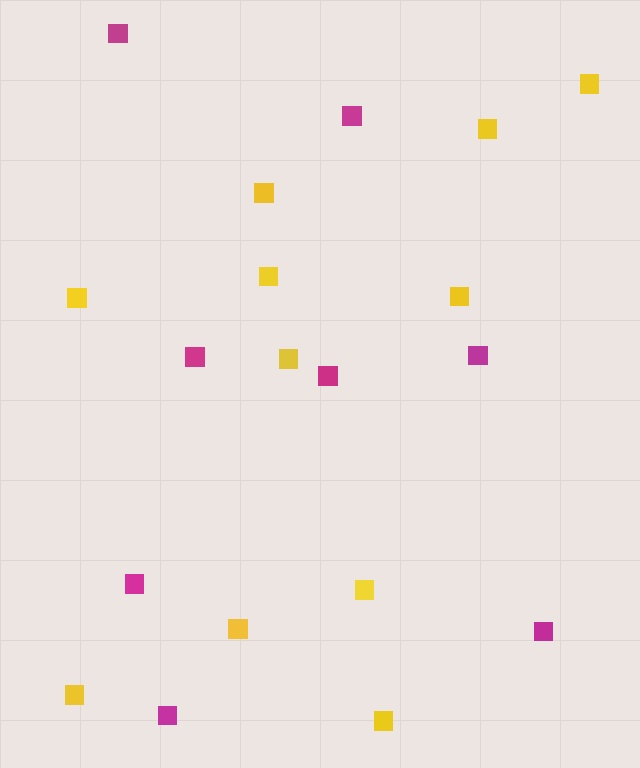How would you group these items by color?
There are 2 groups: one group of yellow squares (11) and one group of magenta squares (8).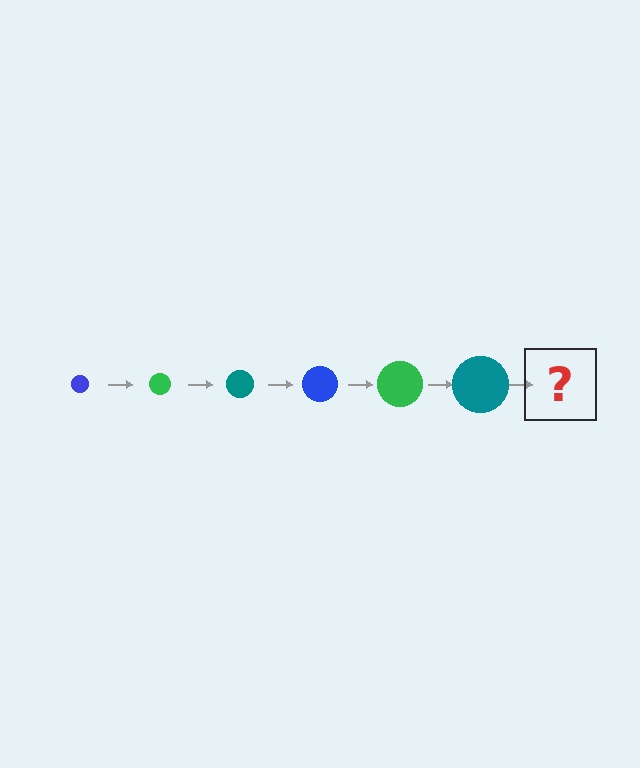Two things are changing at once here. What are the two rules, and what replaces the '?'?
The two rules are that the circle grows larger each step and the color cycles through blue, green, and teal. The '?' should be a blue circle, larger than the previous one.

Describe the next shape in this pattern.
It should be a blue circle, larger than the previous one.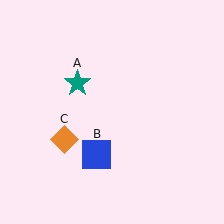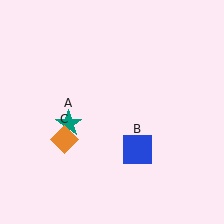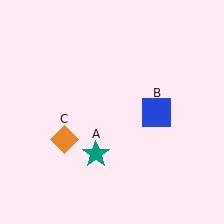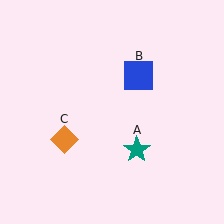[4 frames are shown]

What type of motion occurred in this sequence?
The teal star (object A), blue square (object B) rotated counterclockwise around the center of the scene.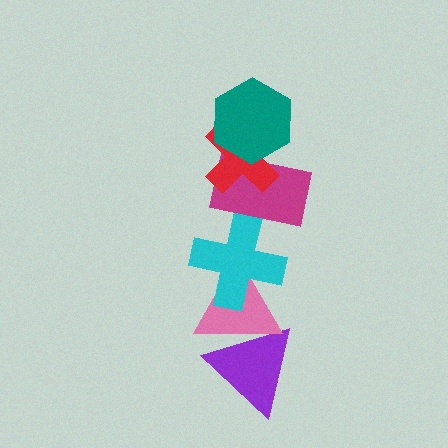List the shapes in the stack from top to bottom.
From top to bottom: the teal hexagon, the red cross, the magenta rectangle, the cyan cross, the pink triangle, the purple triangle.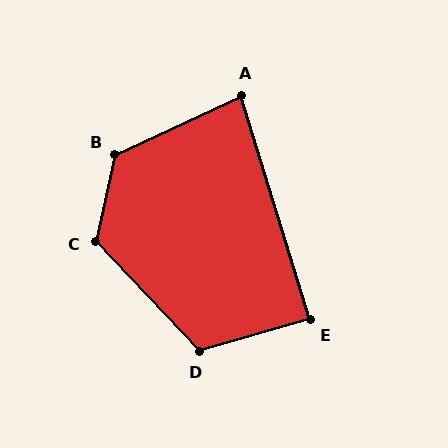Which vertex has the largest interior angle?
B, at approximately 127 degrees.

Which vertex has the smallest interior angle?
A, at approximately 82 degrees.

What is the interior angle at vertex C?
Approximately 124 degrees (obtuse).